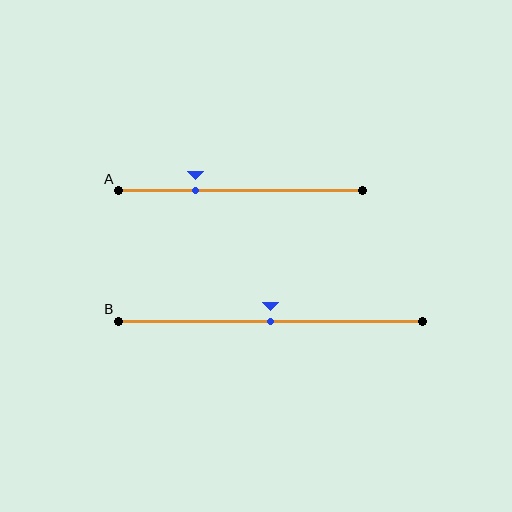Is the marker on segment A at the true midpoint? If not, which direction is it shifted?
No, the marker on segment A is shifted to the left by about 19% of the segment length.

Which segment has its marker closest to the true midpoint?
Segment B has its marker closest to the true midpoint.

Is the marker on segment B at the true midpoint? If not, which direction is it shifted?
Yes, the marker on segment B is at the true midpoint.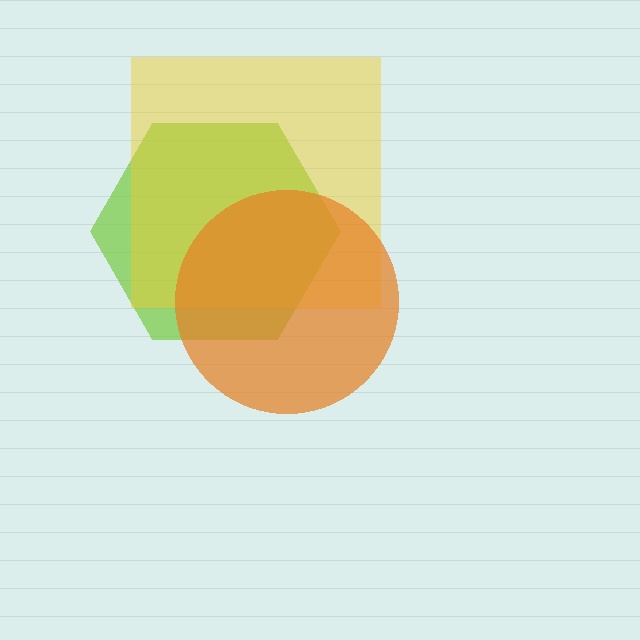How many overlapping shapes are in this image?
There are 3 overlapping shapes in the image.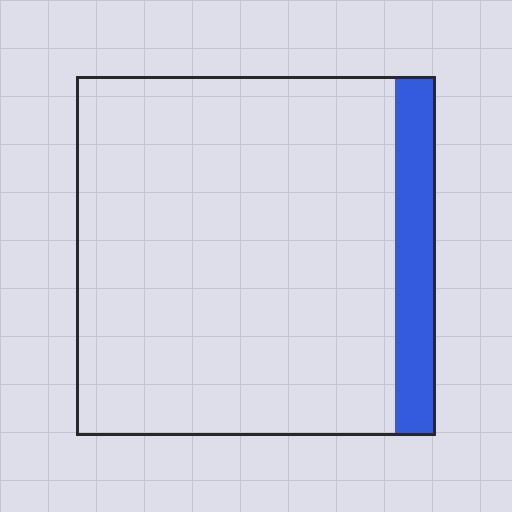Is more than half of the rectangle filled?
No.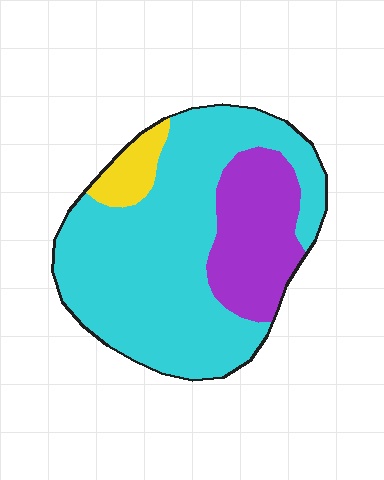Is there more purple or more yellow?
Purple.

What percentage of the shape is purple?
Purple covers 24% of the shape.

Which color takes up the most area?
Cyan, at roughly 70%.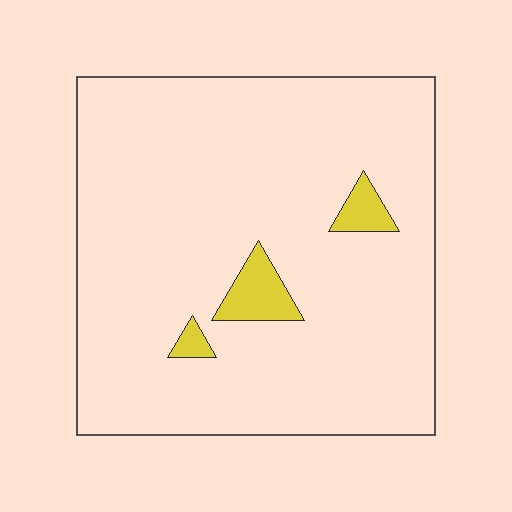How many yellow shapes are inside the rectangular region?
3.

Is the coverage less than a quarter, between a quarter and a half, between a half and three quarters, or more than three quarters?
Less than a quarter.